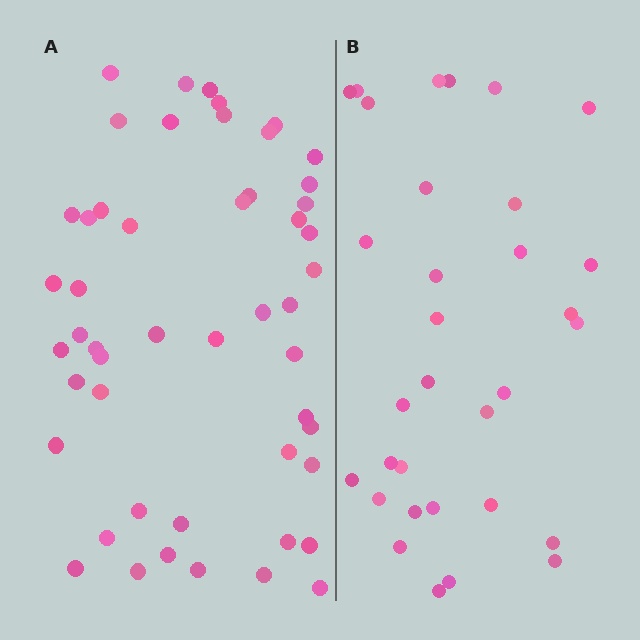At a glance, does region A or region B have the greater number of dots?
Region A (the left region) has more dots.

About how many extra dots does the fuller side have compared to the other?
Region A has approximately 20 more dots than region B.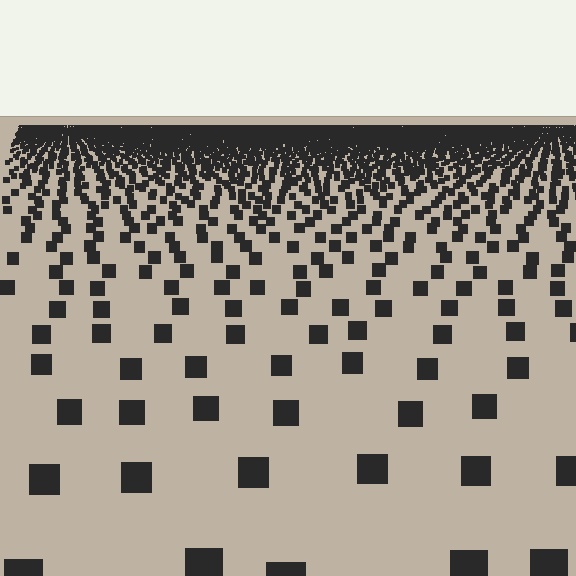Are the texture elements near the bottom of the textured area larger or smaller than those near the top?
Larger. Near the bottom, elements are closer to the viewer and appear at a bigger on-screen size.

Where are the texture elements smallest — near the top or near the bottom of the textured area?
Near the top.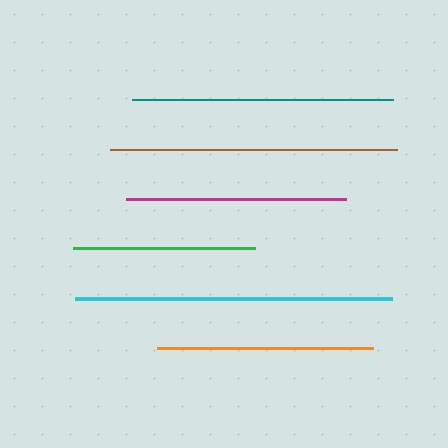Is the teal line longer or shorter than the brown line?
The brown line is longer than the teal line.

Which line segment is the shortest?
The green line is the shortest at approximately 183 pixels.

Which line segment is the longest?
The cyan line is the longest at approximately 317 pixels.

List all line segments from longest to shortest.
From longest to shortest: cyan, brown, teal, magenta, orange, green.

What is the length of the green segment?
The green segment is approximately 183 pixels long.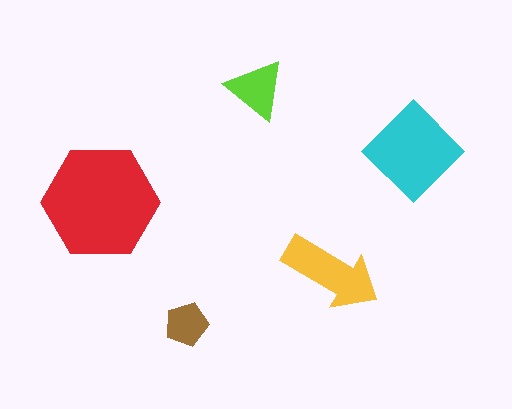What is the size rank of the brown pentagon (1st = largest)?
5th.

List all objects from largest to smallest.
The red hexagon, the cyan diamond, the yellow arrow, the lime triangle, the brown pentagon.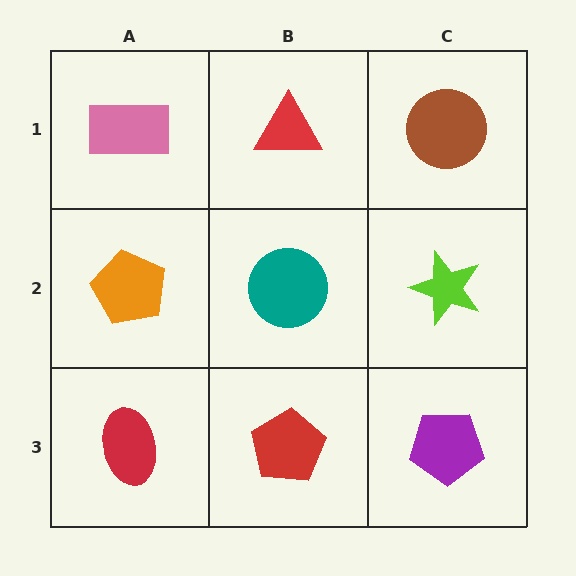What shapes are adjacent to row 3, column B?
A teal circle (row 2, column B), a red ellipse (row 3, column A), a purple pentagon (row 3, column C).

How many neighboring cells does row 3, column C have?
2.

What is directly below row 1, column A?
An orange pentagon.